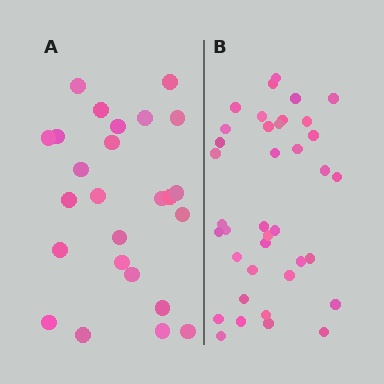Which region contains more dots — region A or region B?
Region B (the right region) has more dots.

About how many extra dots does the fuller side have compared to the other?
Region B has approximately 15 more dots than region A.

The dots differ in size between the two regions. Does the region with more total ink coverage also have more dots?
No. Region A has more total ink coverage because its dots are larger, but region B actually contains more individual dots. Total area can be misleading — the number of items is what matters here.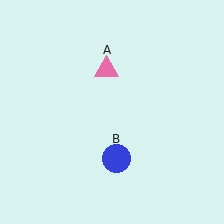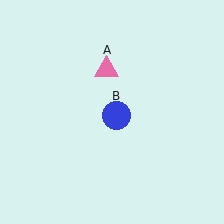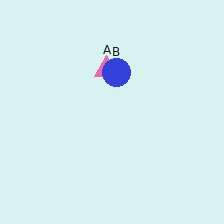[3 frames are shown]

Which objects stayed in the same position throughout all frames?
Pink triangle (object A) remained stationary.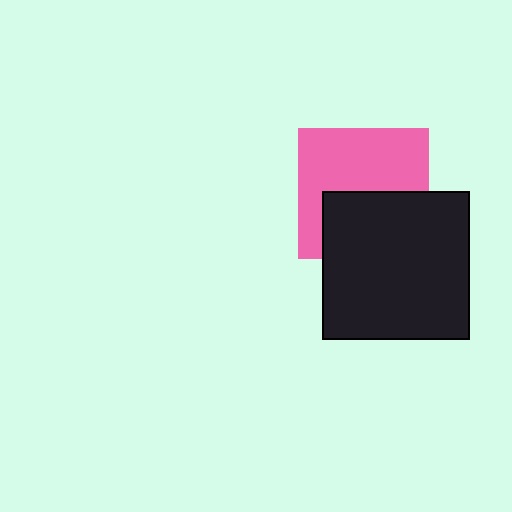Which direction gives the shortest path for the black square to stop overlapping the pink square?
Moving down gives the shortest separation.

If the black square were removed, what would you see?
You would see the complete pink square.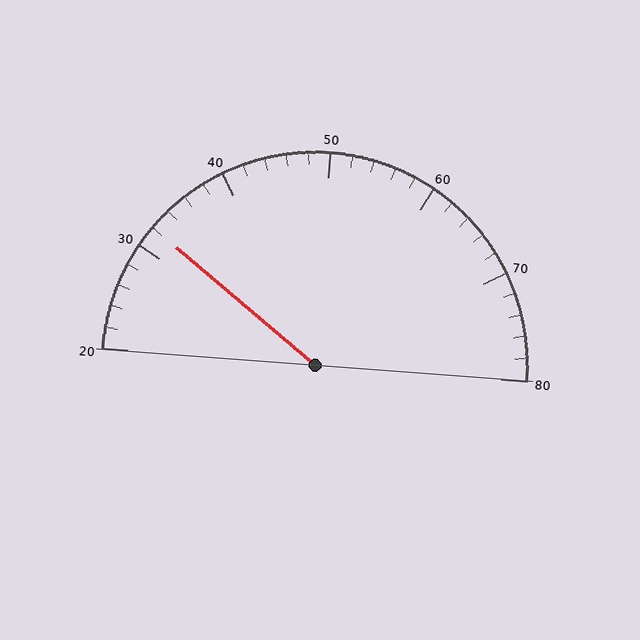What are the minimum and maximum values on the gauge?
The gauge ranges from 20 to 80.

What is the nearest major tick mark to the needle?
The nearest major tick mark is 30.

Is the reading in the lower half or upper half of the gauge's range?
The reading is in the lower half of the range (20 to 80).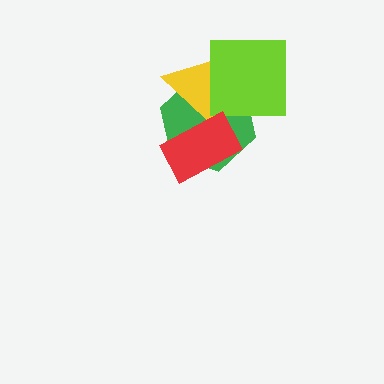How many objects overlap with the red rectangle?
2 objects overlap with the red rectangle.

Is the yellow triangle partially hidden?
Yes, it is partially covered by another shape.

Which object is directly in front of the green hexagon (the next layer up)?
The yellow triangle is directly in front of the green hexagon.